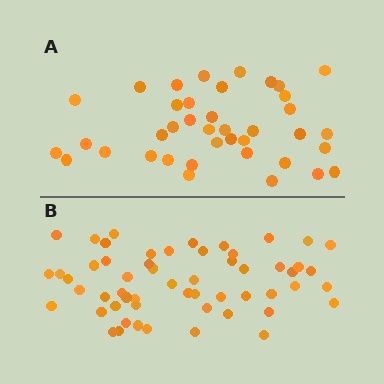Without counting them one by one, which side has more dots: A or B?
Region B (the bottom region) has more dots.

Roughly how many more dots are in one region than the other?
Region B has approximately 15 more dots than region A.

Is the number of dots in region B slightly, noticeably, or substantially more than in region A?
Region B has noticeably more, but not dramatically so. The ratio is roughly 1.4 to 1.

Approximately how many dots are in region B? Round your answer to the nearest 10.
About 60 dots. (The exact count is 56, which rounds to 60.)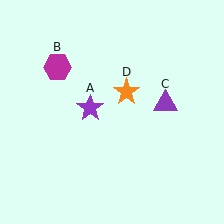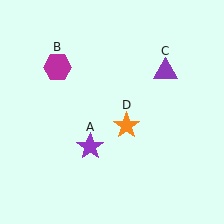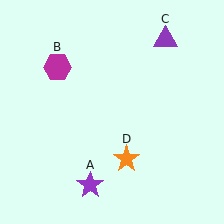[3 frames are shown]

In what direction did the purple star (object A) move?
The purple star (object A) moved down.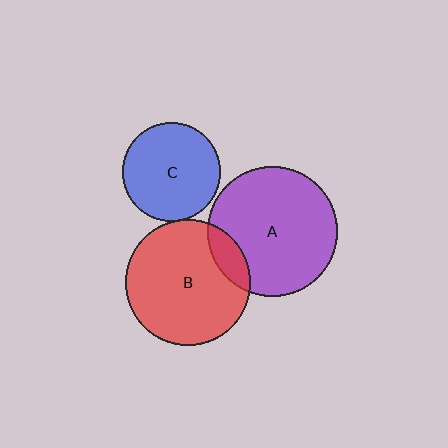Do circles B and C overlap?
Yes.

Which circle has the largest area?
Circle A (purple).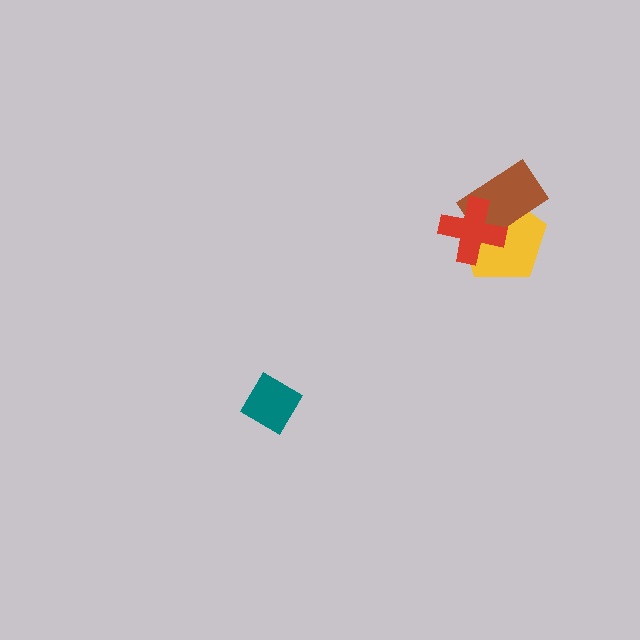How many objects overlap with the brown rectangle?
2 objects overlap with the brown rectangle.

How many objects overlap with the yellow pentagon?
2 objects overlap with the yellow pentagon.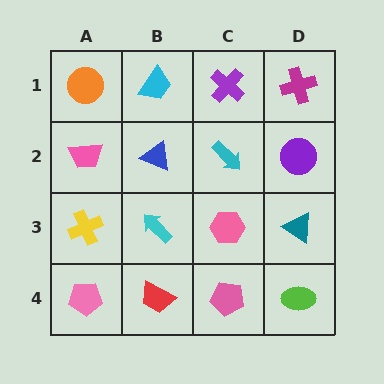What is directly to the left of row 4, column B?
A pink pentagon.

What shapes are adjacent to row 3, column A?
A pink trapezoid (row 2, column A), a pink pentagon (row 4, column A), a cyan arrow (row 3, column B).